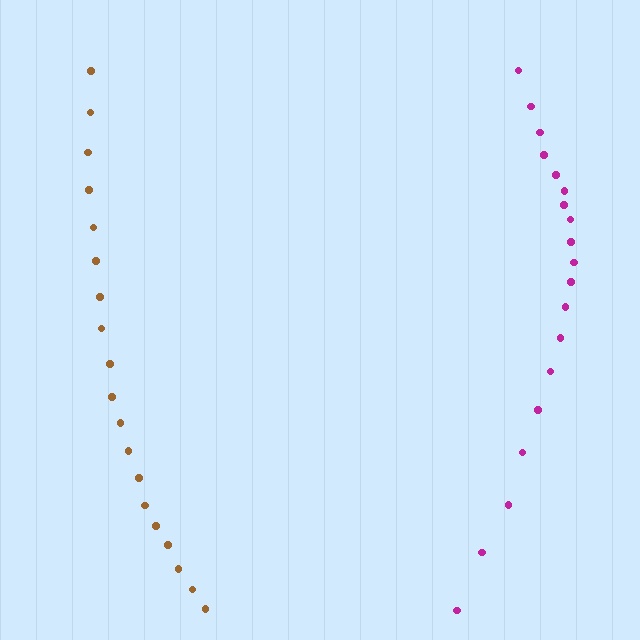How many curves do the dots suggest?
There are 2 distinct paths.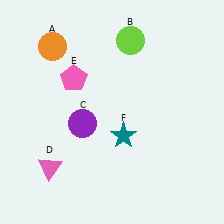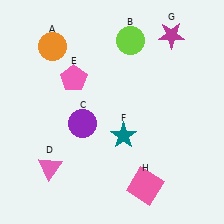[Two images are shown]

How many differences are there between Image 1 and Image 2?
There are 2 differences between the two images.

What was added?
A magenta star (G), a pink square (H) were added in Image 2.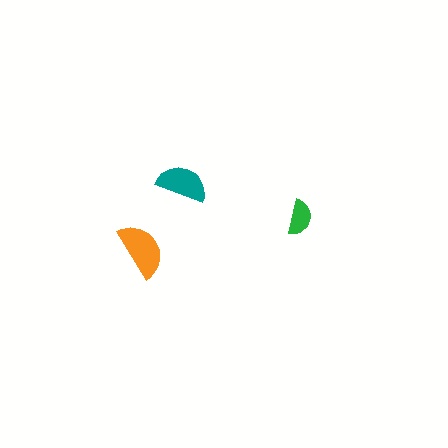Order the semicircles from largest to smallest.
the orange one, the teal one, the green one.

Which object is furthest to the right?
The green semicircle is rightmost.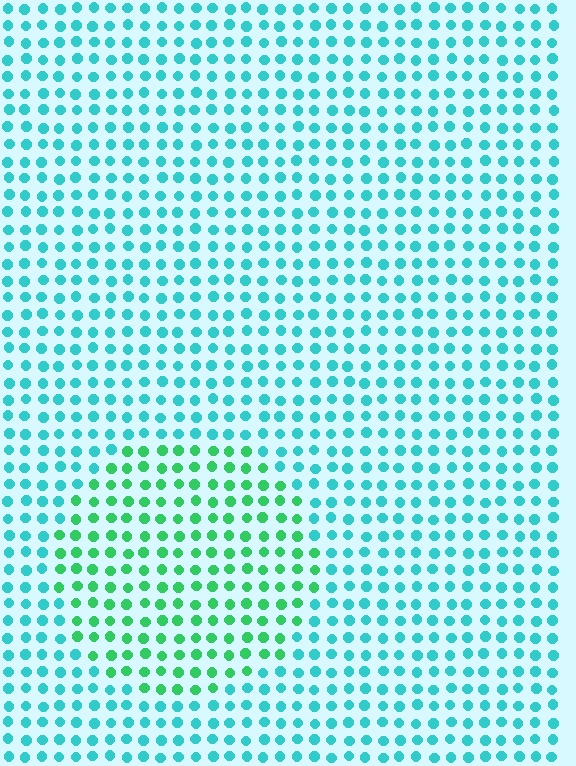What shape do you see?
I see a circle.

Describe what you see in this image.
The image is filled with small cyan elements in a uniform arrangement. A circle-shaped region is visible where the elements are tinted to a slightly different hue, forming a subtle color boundary.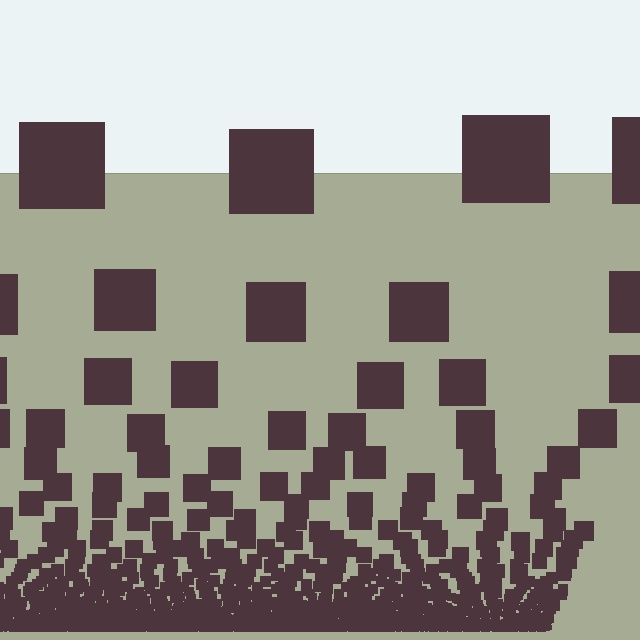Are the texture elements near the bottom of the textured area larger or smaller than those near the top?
Smaller. The gradient is inverted — elements near the bottom are smaller and denser.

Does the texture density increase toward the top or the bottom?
Density increases toward the bottom.